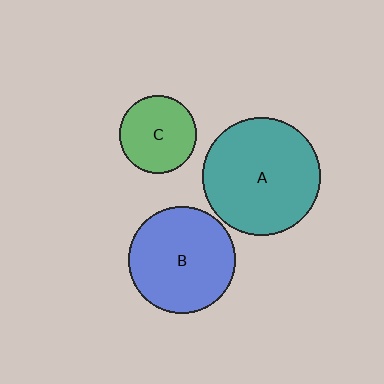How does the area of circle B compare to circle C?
Approximately 1.9 times.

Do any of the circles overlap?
No, none of the circles overlap.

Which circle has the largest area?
Circle A (teal).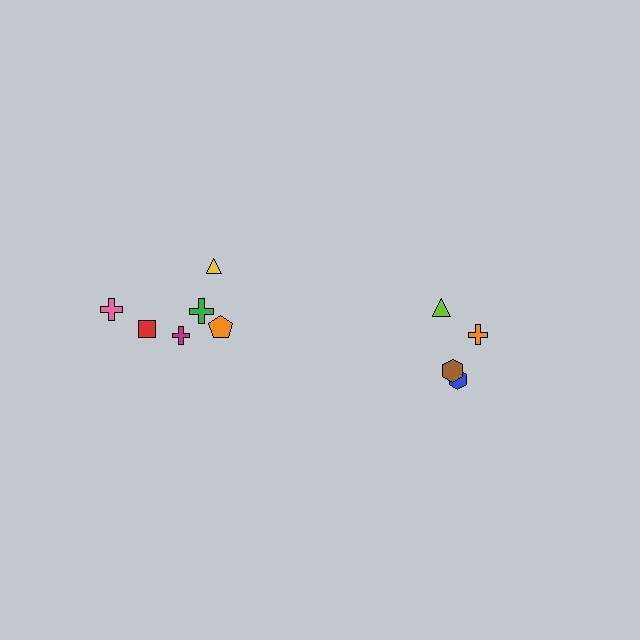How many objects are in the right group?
There are 4 objects.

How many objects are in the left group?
There are 6 objects.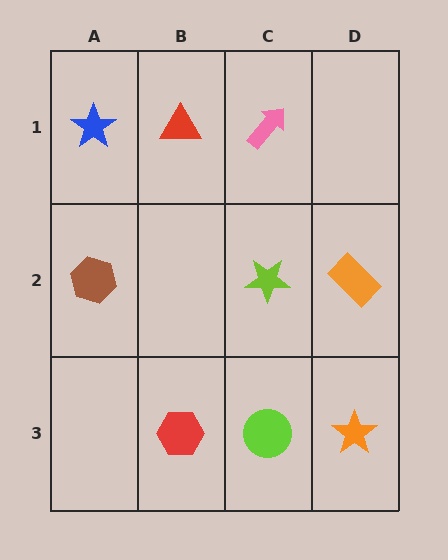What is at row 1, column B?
A red triangle.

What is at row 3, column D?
An orange star.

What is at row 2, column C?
A lime star.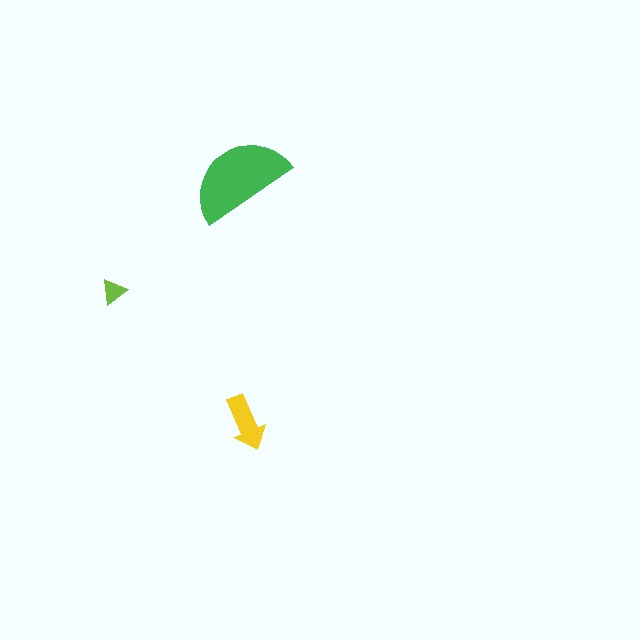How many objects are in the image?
There are 3 objects in the image.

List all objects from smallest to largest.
The lime triangle, the yellow arrow, the green semicircle.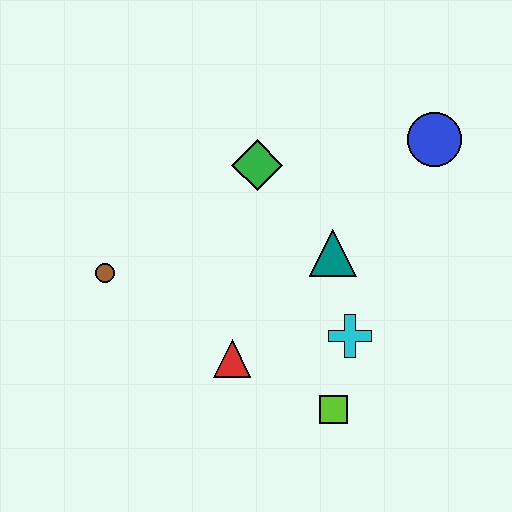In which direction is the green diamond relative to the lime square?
The green diamond is above the lime square.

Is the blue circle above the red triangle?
Yes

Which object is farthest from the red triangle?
The blue circle is farthest from the red triangle.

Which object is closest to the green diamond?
The teal triangle is closest to the green diamond.